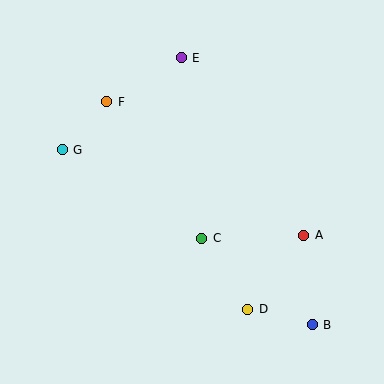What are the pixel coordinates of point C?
Point C is at (202, 238).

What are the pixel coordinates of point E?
Point E is at (181, 58).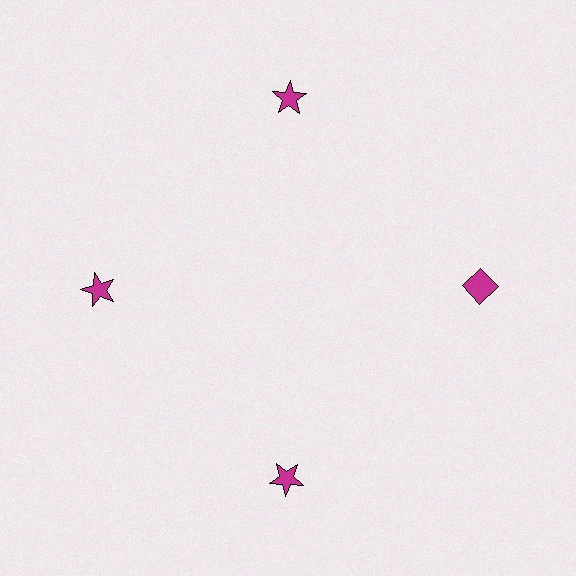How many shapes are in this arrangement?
There are 4 shapes arranged in a ring pattern.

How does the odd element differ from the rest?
It has a different shape: diamond instead of star.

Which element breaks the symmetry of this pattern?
The magenta diamond at roughly the 3 o'clock position breaks the symmetry. All other shapes are magenta stars.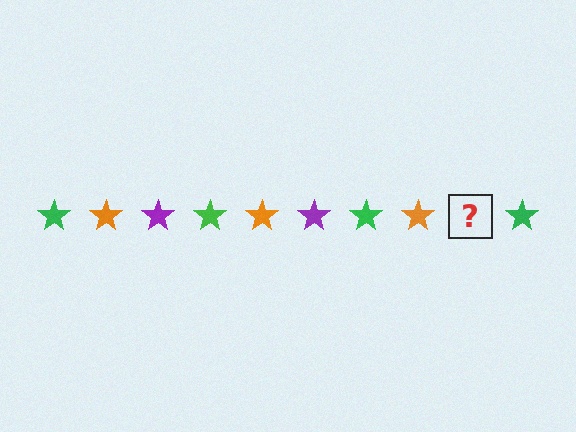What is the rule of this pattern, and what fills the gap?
The rule is that the pattern cycles through green, orange, purple stars. The gap should be filled with a purple star.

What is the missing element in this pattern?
The missing element is a purple star.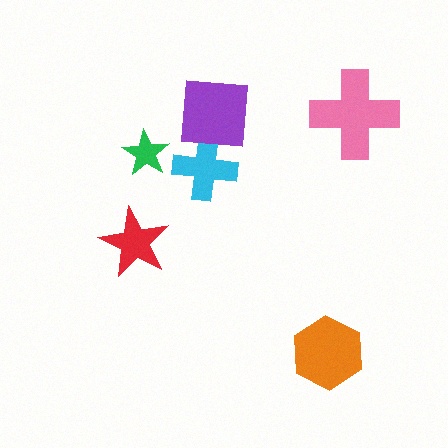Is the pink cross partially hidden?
No, no other shape covers it.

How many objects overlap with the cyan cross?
1 object overlaps with the cyan cross.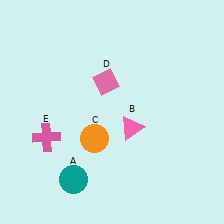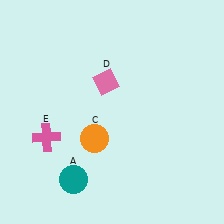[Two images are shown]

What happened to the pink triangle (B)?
The pink triangle (B) was removed in Image 2. It was in the bottom-right area of Image 1.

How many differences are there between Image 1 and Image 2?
There is 1 difference between the two images.